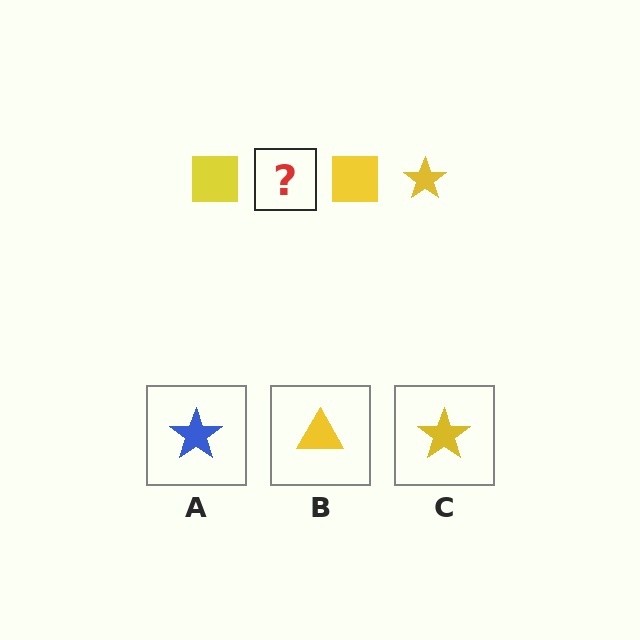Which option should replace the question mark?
Option C.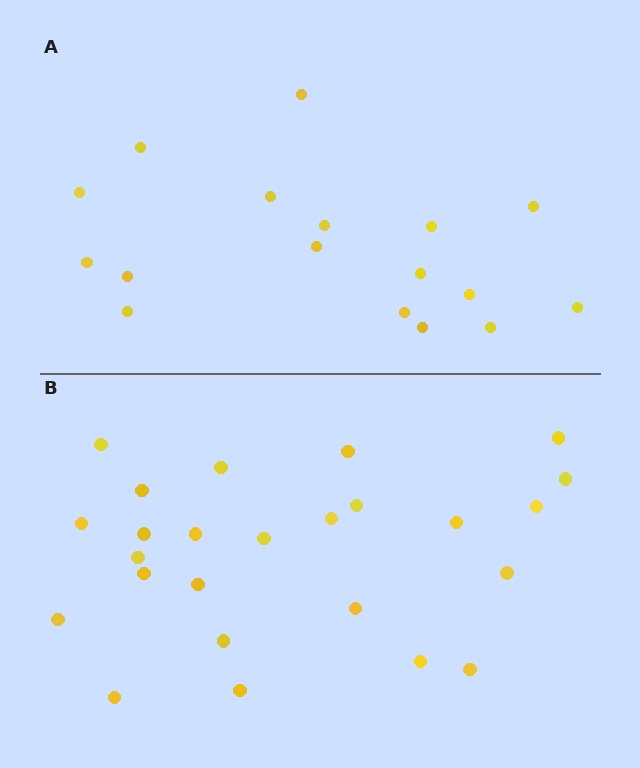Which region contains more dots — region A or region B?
Region B (the bottom region) has more dots.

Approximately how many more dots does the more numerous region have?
Region B has roughly 8 or so more dots than region A.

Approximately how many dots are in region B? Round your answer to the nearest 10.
About 20 dots. (The exact count is 25, which rounds to 20.)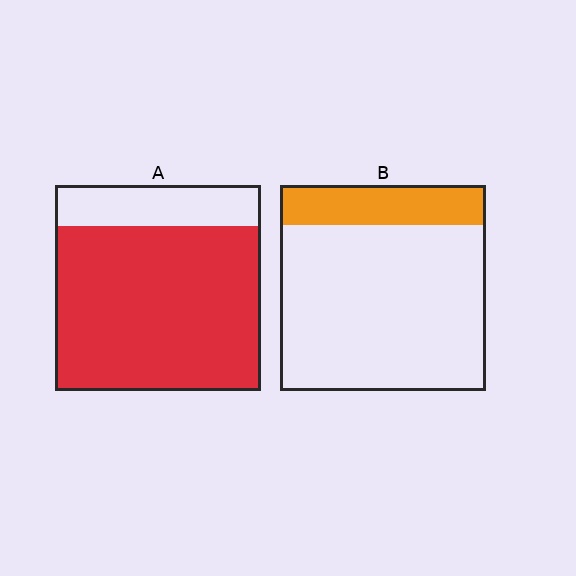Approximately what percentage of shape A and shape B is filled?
A is approximately 80% and B is approximately 20%.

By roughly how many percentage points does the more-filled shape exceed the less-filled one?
By roughly 60 percentage points (A over B).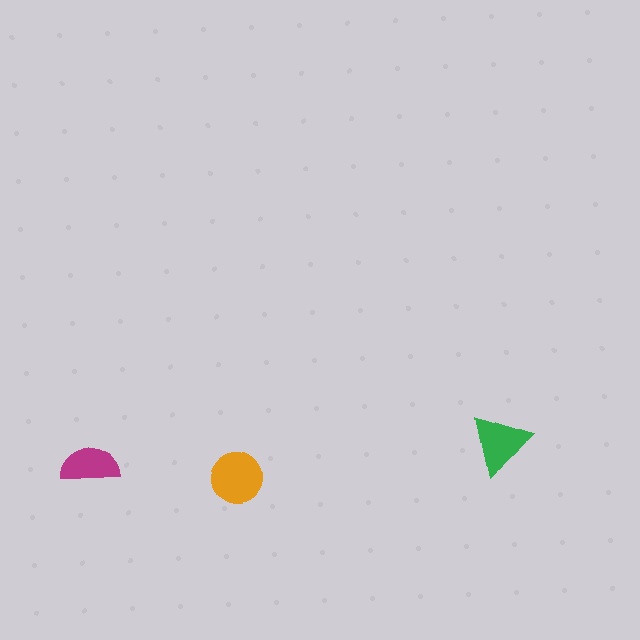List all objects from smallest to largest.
The magenta semicircle, the green triangle, the orange circle.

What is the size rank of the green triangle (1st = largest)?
2nd.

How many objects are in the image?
There are 3 objects in the image.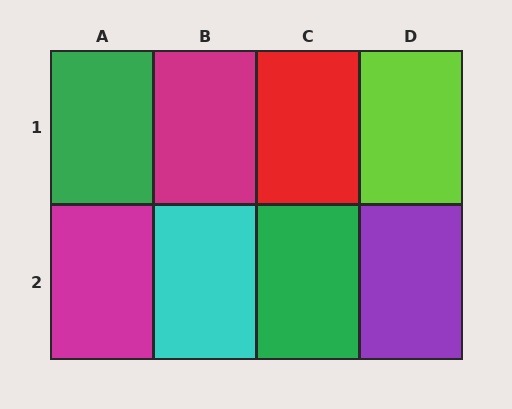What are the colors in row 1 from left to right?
Green, magenta, red, lime.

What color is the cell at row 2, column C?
Green.